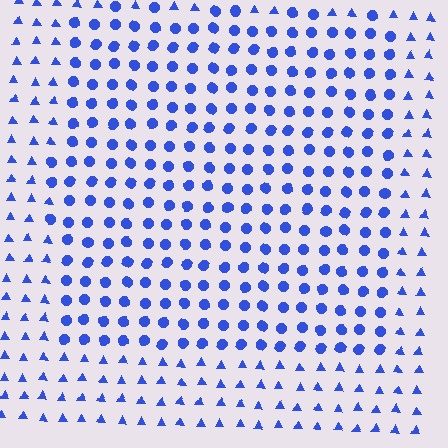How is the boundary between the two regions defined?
The boundary is defined by a change in element shape: circles inside vs. triangles outside. All elements share the same color and spacing.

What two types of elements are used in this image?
The image uses circles inside the rectangle region and triangles outside it.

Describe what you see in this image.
The image is filled with small blue elements arranged in a uniform grid. A rectangle-shaped region contains circles, while the surrounding area contains triangles. The boundary is defined purely by the change in element shape.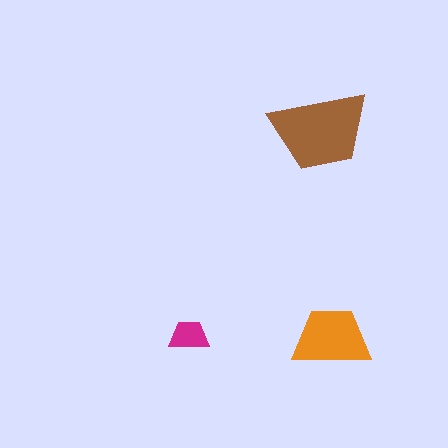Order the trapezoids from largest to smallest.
the brown one, the orange one, the magenta one.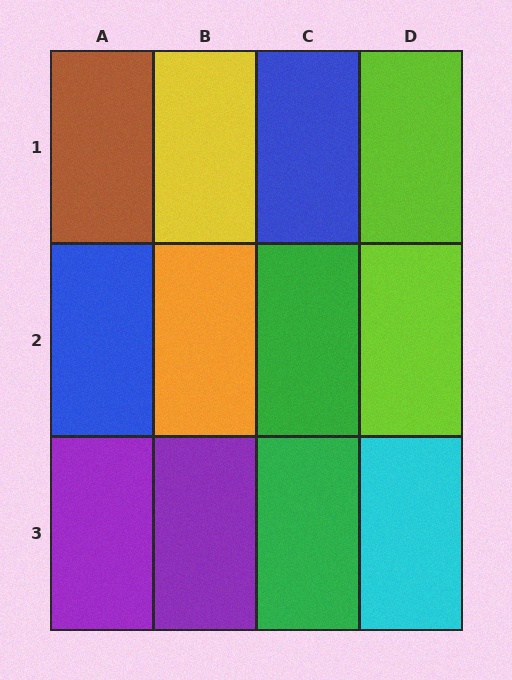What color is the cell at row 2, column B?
Orange.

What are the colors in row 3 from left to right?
Purple, purple, green, cyan.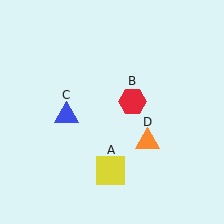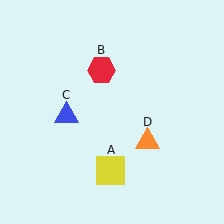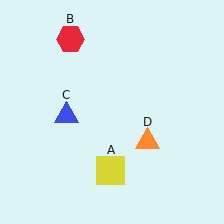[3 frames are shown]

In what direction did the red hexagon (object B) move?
The red hexagon (object B) moved up and to the left.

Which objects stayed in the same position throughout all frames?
Yellow square (object A) and blue triangle (object C) and orange triangle (object D) remained stationary.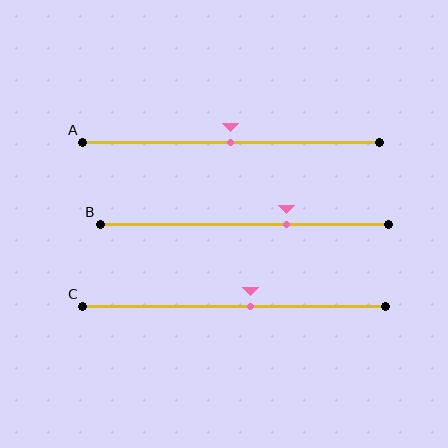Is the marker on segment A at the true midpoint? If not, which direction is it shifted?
Yes, the marker on segment A is at the true midpoint.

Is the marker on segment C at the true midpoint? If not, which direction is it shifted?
No, the marker on segment C is shifted to the right by about 6% of the segment length.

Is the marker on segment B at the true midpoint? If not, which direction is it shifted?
No, the marker on segment B is shifted to the right by about 15% of the segment length.